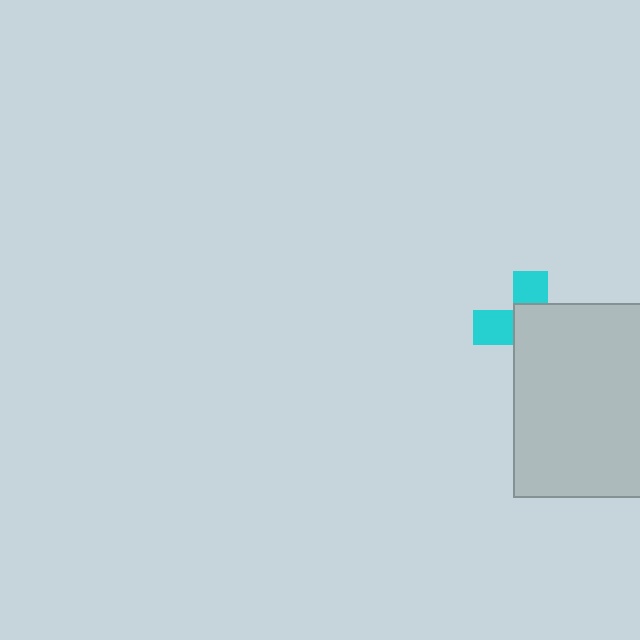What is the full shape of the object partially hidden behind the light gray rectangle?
The partially hidden object is a cyan cross.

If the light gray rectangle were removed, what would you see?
You would see the complete cyan cross.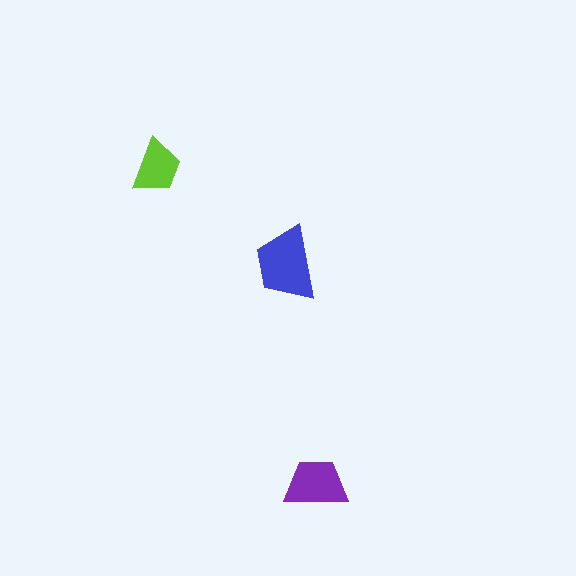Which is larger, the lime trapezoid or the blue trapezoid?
The blue one.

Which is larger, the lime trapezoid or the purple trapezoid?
The purple one.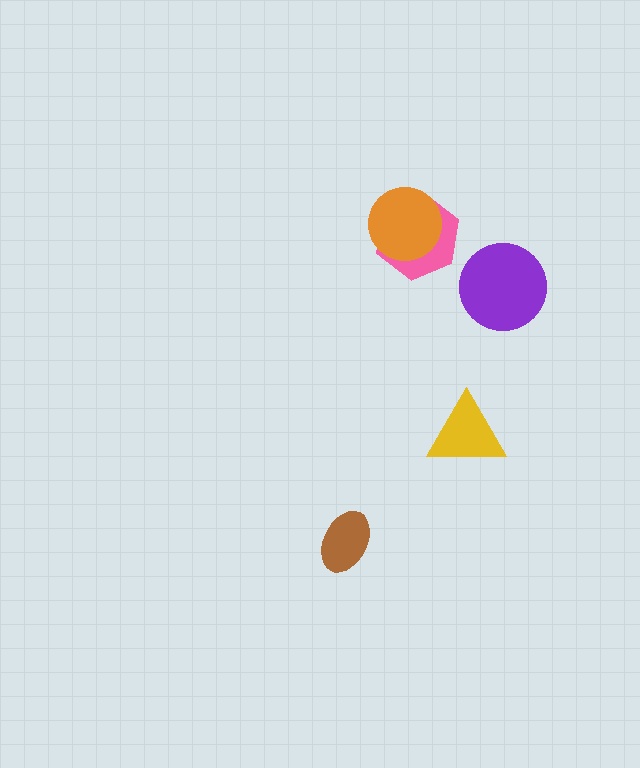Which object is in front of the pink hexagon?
The orange circle is in front of the pink hexagon.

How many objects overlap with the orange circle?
1 object overlaps with the orange circle.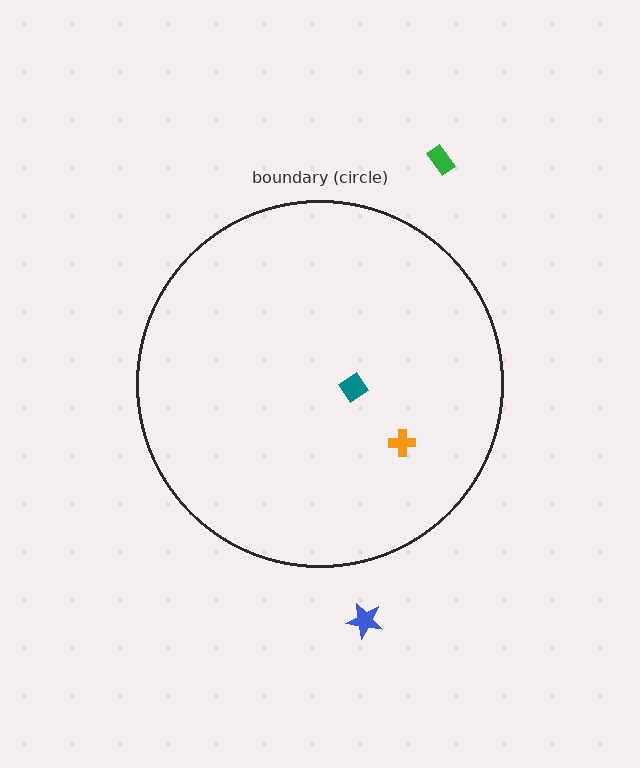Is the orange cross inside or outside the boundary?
Inside.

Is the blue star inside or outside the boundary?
Outside.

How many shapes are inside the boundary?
2 inside, 2 outside.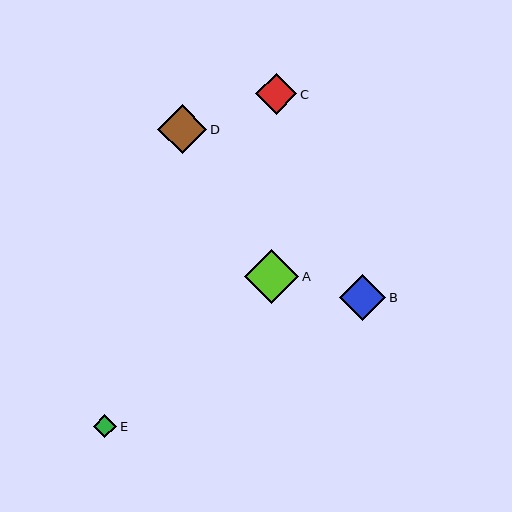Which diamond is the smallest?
Diamond E is the smallest with a size of approximately 24 pixels.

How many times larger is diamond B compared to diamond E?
Diamond B is approximately 2.0 times the size of diamond E.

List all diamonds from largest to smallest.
From largest to smallest: A, D, B, C, E.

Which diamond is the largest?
Diamond A is the largest with a size of approximately 54 pixels.